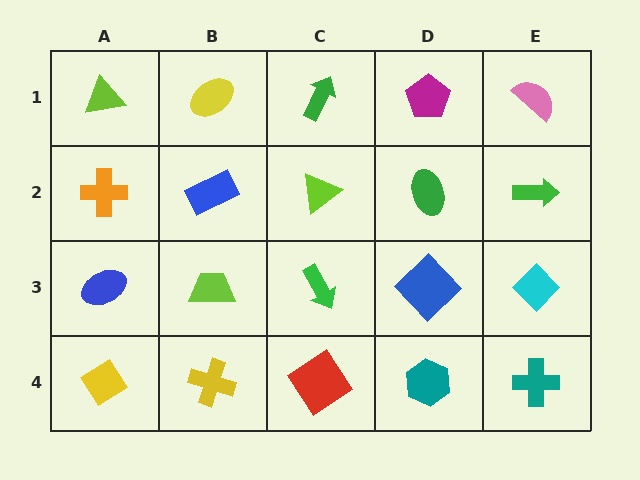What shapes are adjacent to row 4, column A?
A blue ellipse (row 3, column A), a yellow cross (row 4, column B).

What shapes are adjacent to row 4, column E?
A cyan diamond (row 3, column E), a teal hexagon (row 4, column D).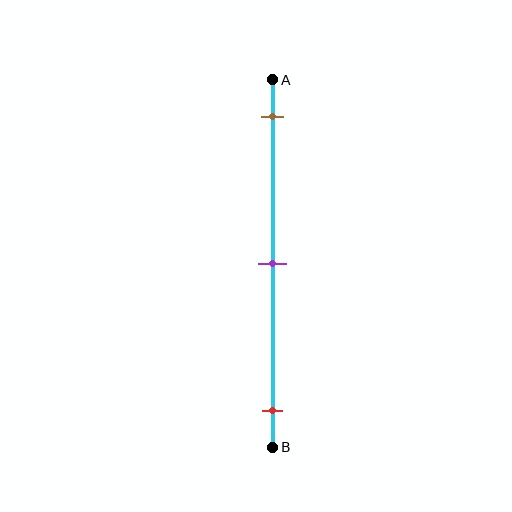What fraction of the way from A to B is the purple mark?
The purple mark is approximately 50% (0.5) of the way from A to B.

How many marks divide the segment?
There are 3 marks dividing the segment.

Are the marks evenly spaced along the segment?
Yes, the marks are approximately evenly spaced.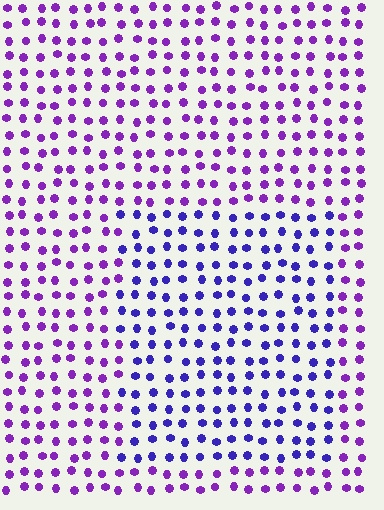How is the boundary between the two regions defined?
The boundary is defined purely by a slight shift in hue (about 33 degrees). Spacing, size, and orientation are identical on both sides.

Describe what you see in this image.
The image is filled with small purple elements in a uniform arrangement. A rectangle-shaped region is visible where the elements are tinted to a slightly different hue, forming a subtle color boundary.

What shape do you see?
I see a rectangle.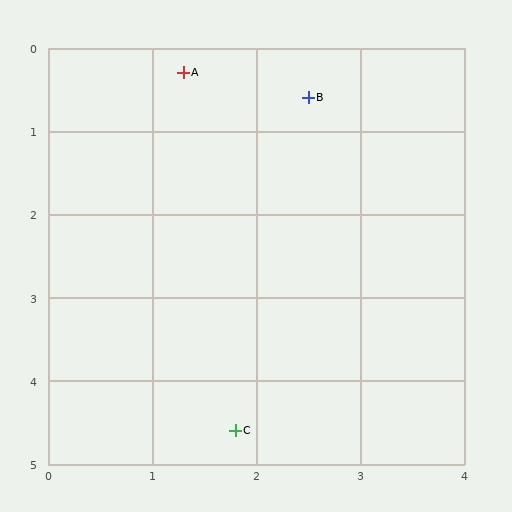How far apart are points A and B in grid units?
Points A and B are about 1.2 grid units apart.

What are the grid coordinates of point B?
Point B is at approximately (2.5, 0.6).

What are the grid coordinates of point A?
Point A is at approximately (1.3, 0.3).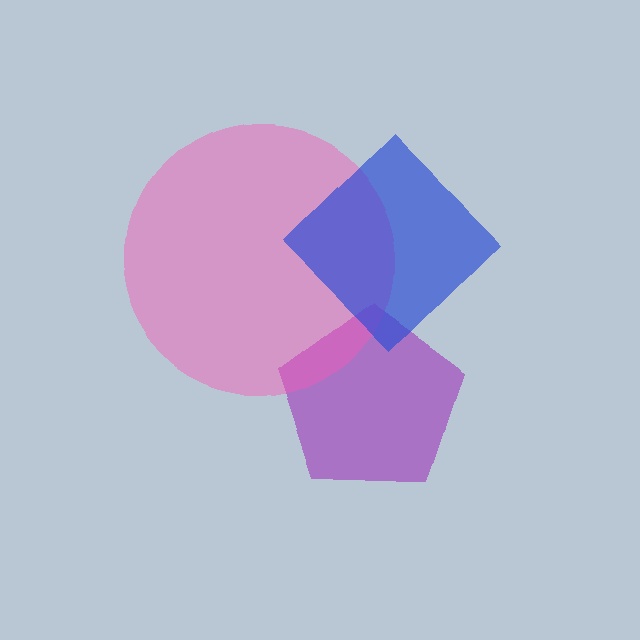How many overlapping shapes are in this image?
There are 3 overlapping shapes in the image.